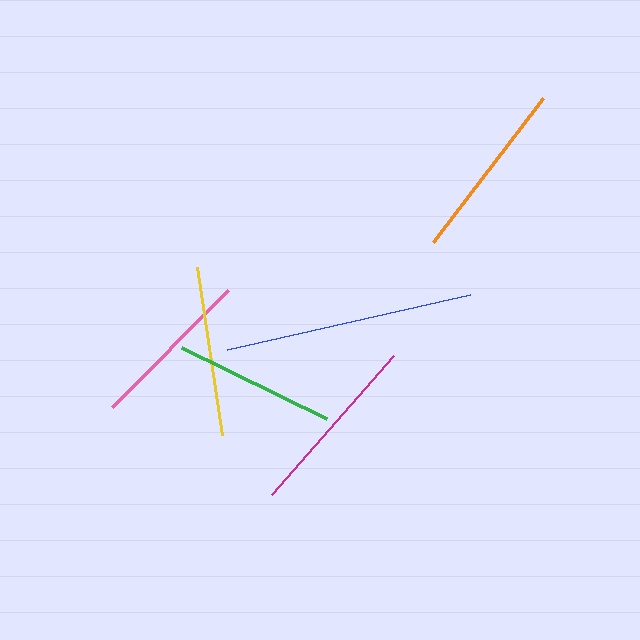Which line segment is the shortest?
The green line is the shortest at approximately 162 pixels.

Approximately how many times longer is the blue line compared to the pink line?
The blue line is approximately 1.5 times the length of the pink line.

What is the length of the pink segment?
The pink segment is approximately 166 pixels long.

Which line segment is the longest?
The blue line is the longest at approximately 249 pixels.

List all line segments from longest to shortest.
From longest to shortest: blue, magenta, orange, yellow, pink, green.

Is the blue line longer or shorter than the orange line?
The blue line is longer than the orange line.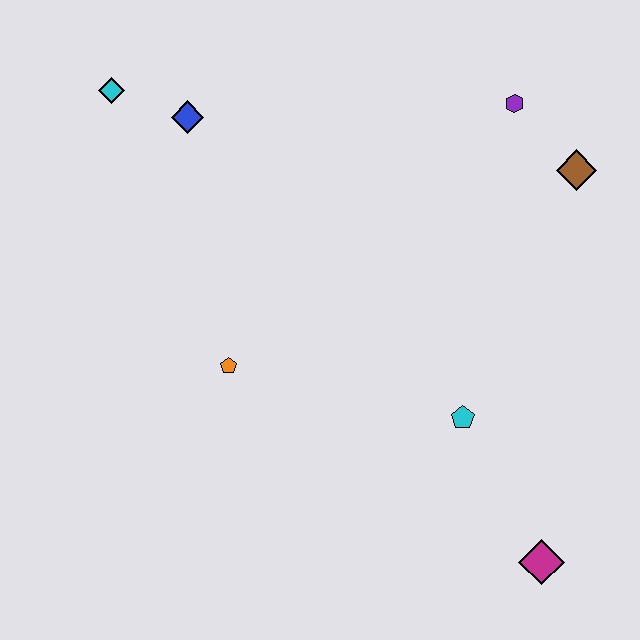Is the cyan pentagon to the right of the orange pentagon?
Yes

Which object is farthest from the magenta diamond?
The cyan diamond is farthest from the magenta diamond.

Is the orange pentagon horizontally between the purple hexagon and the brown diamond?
No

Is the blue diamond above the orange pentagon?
Yes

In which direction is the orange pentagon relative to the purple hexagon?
The orange pentagon is to the left of the purple hexagon.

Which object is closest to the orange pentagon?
The cyan pentagon is closest to the orange pentagon.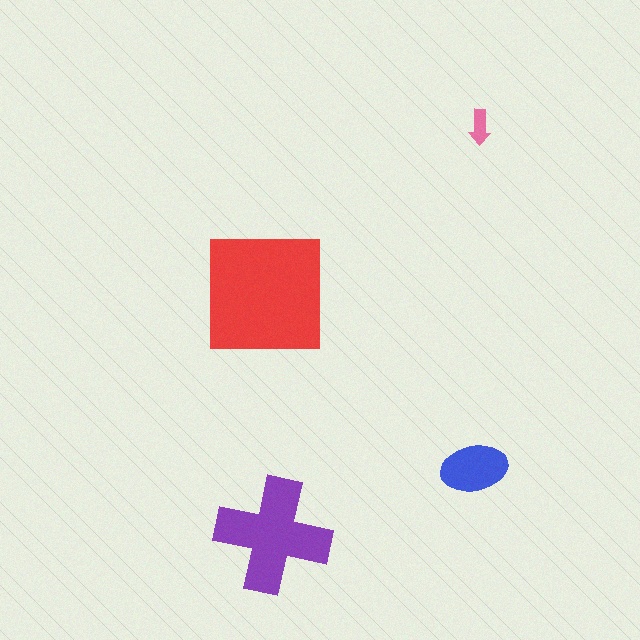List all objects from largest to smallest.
The red square, the purple cross, the blue ellipse, the pink arrow.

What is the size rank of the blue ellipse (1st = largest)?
3rd.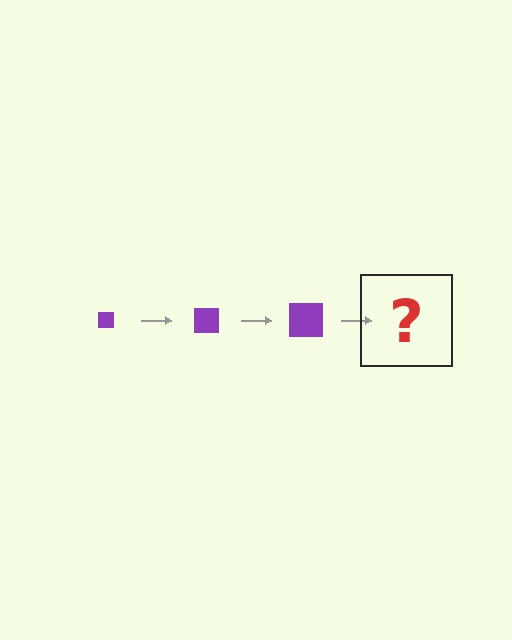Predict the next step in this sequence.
The next step is a purple square, larger than the previous one.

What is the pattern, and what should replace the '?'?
The pattern is that the square gets progressively larger each step. The '?' should be a purple square, larger than the previous one.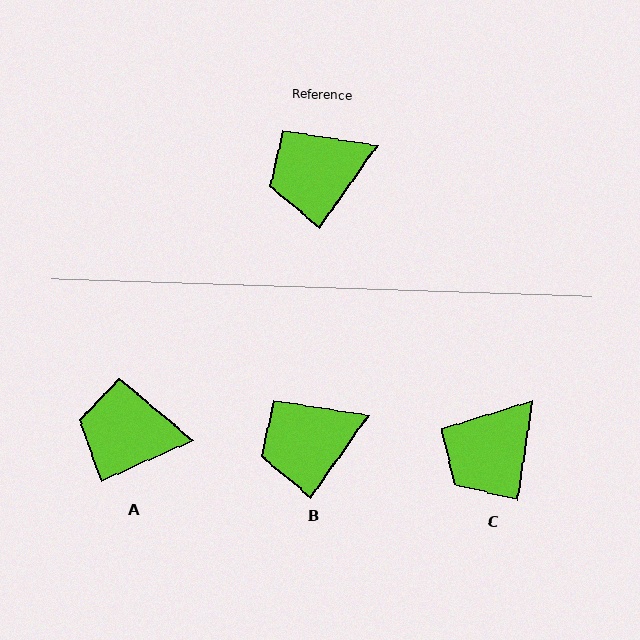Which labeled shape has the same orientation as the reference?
B.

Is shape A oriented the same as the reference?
No, it is off by about 31 degrees.